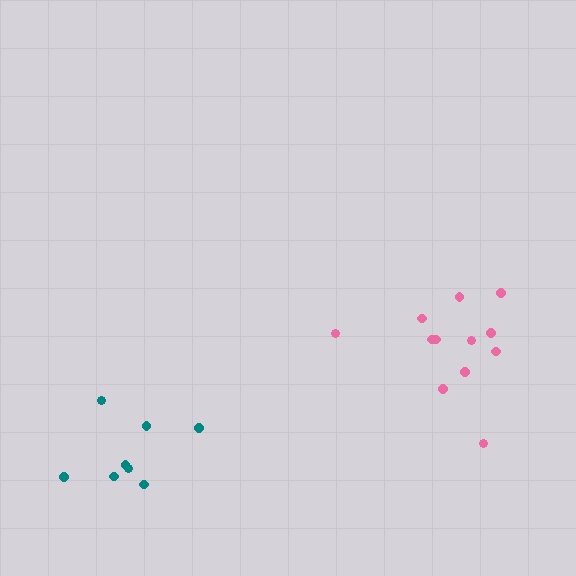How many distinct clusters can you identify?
There are 2 distinct clusters.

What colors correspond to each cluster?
The clusters are colored: pink, teal.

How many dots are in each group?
Group 1: 12 dots, Group 2: 8 dots (20 total).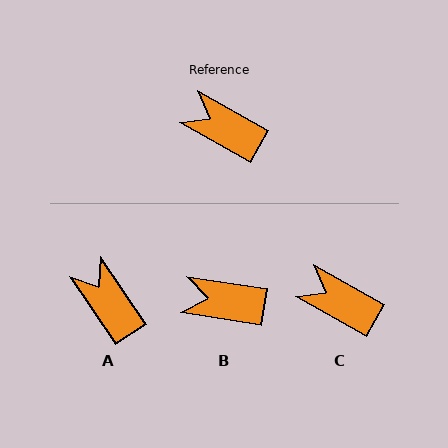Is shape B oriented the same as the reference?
No, it is off by about 21 degrees.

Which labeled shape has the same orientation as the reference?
C.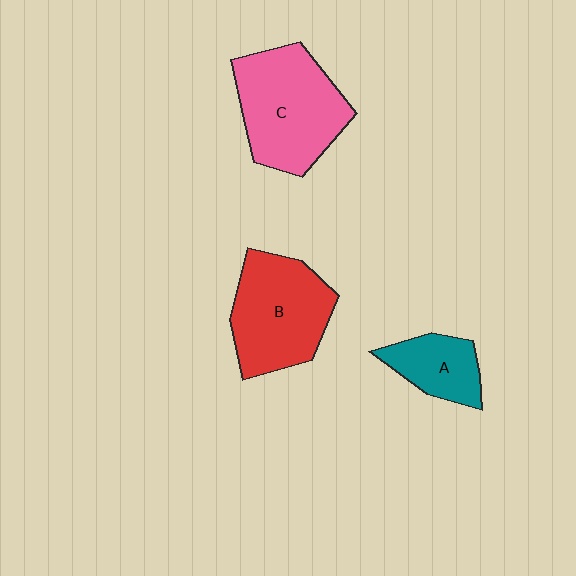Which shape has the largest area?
Shape C (pink).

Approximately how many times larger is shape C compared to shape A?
Approximately 2.1 times.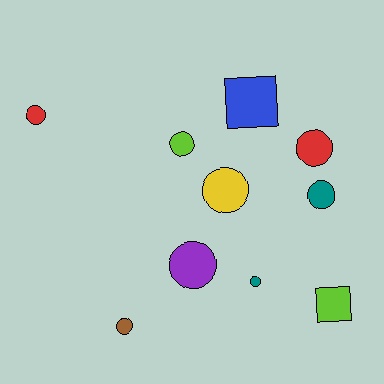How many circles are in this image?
There are 8 circles.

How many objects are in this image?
There are 10 objects.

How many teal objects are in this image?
There are 2 teal objects.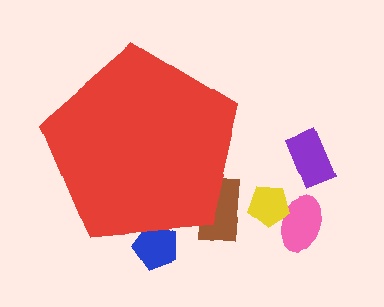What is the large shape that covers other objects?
A red pentagon.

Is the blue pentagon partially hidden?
Yes, the blue pentagon is partially hidden behind the red pentagon.